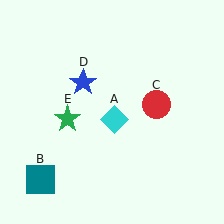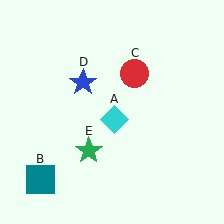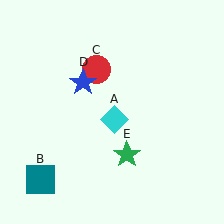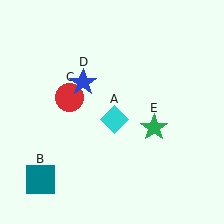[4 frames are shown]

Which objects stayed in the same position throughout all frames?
Cyan diamond (object A) and teal square (object B) and blue star (object D) remained stationary.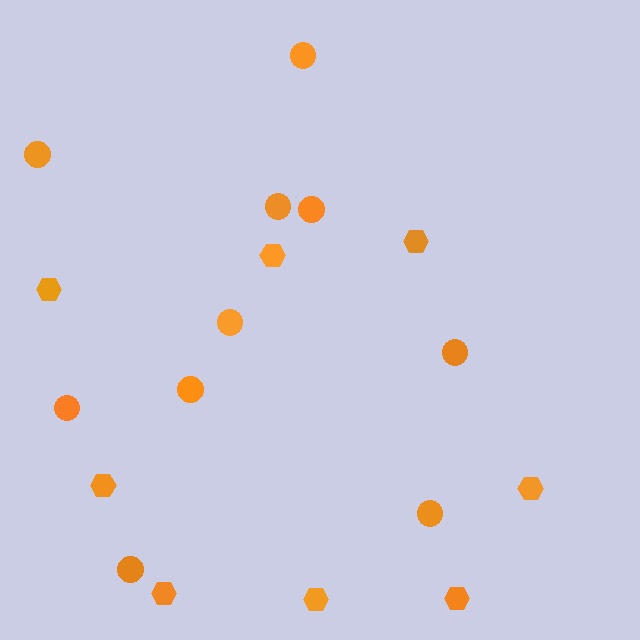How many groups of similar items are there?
There are 2 groups: one group of circles (10) and one group of hexagons (8).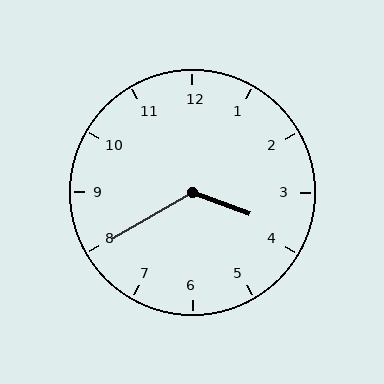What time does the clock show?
3:40.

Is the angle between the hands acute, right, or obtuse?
It is obtuse.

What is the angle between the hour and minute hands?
Approximately 130 degrees.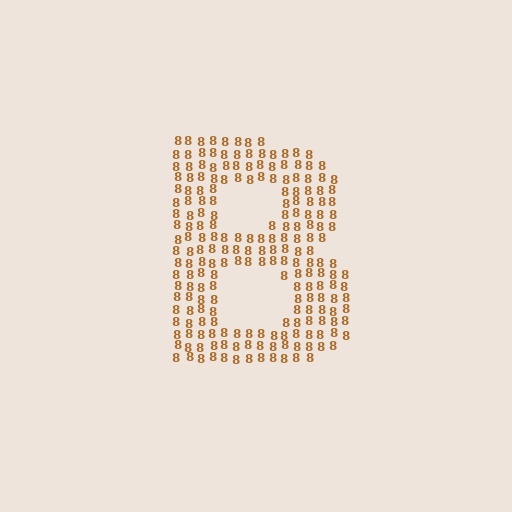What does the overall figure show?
The overall figure shows the letter B.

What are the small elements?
The small elements are digit 8's.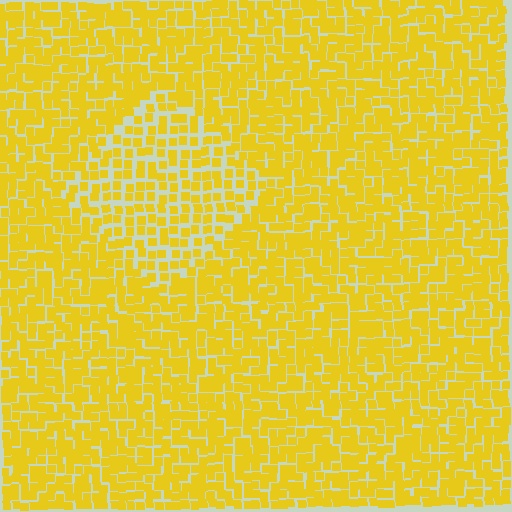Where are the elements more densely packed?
The elements are more densely packed outside the diamond boundary.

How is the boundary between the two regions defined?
The boundary is defined by a change in element density (approximately 1.6x ratio). All elements are the same color, size, and shape.